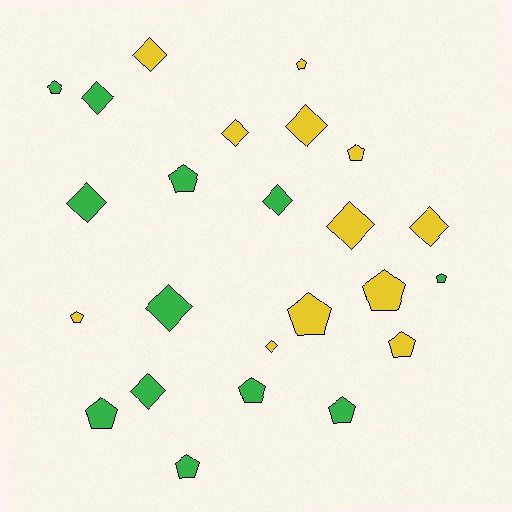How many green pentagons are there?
There are 7 green pentagons.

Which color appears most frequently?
Yellow, with 12 objects.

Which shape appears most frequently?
Pentagon, with 13 objects.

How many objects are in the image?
There are 24 objects.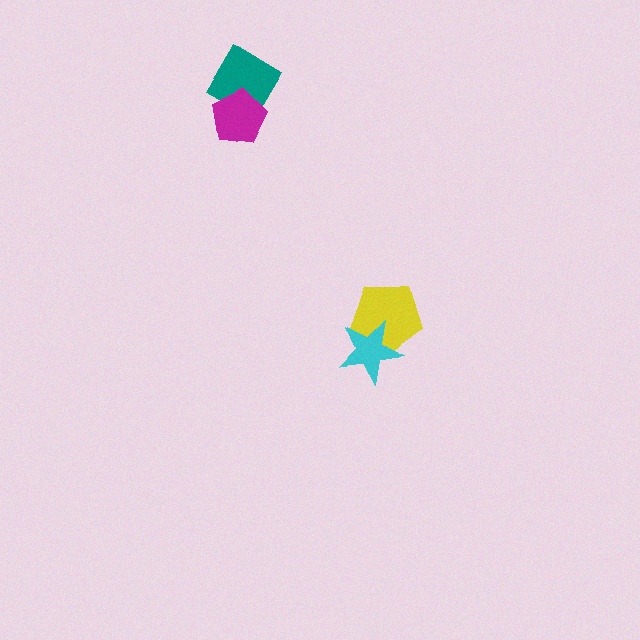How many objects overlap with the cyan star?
1 object overlaps with the cyan star.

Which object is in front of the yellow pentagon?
The cyan star is in front of the yellow pentagon.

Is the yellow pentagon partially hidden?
Yes, it is partially covered by another shape.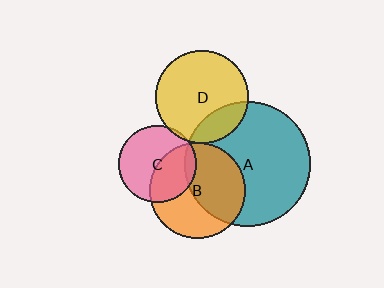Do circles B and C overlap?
Yes.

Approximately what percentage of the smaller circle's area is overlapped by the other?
Approximately 40%.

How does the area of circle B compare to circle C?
Approximately 1.5 times.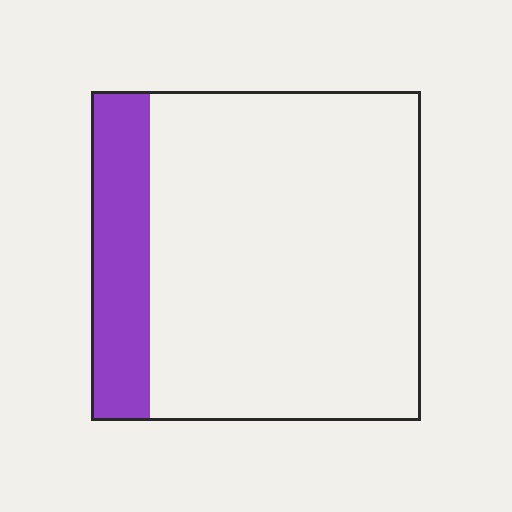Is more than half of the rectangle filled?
No.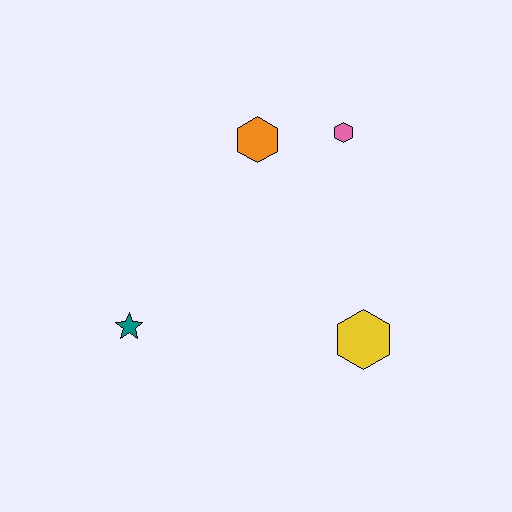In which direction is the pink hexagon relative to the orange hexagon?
The pink hexagon is to the right of the orange hexagon.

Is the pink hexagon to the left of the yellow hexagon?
Yes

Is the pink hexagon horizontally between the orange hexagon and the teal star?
No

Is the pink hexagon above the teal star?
Yes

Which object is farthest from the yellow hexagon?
The teal star is farthest from the yellow hexagon.